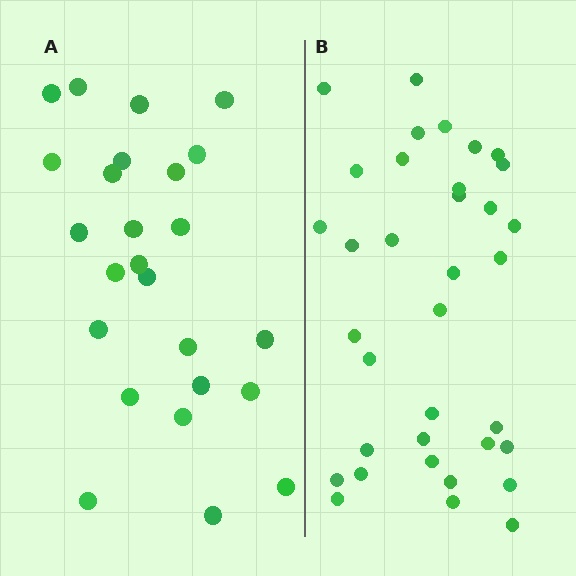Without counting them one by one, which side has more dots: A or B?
Region B (the right region) has more dots.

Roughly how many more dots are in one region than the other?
Region B has roughly 10 or so more dots than region A.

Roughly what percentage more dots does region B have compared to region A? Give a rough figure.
About 40% more.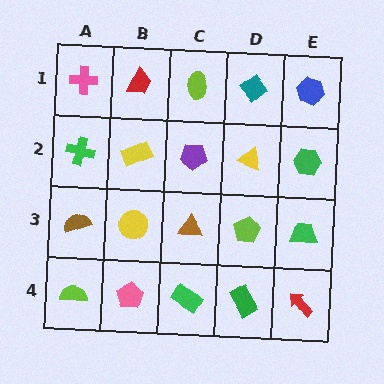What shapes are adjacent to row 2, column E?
A blue hexagon (row 1, column E), a green trapezoid (row 3, column E), a yellow triangle (row 2, column D).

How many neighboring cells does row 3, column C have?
4.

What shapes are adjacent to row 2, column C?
A lime ellipse (row 1, column C), a brown triangle (row 3, column C), a yellow rectangle (row 2, column B), a yellow triangle (row 2, column D).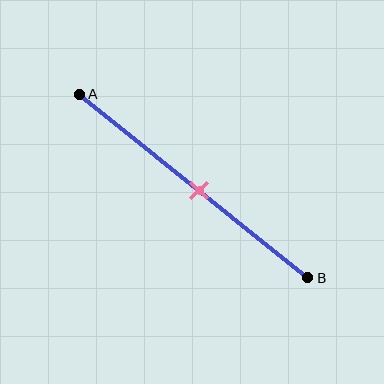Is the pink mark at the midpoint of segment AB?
Yes, the mark is approximately at the midpoint.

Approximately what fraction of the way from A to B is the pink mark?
The pink mark is approximately 50% of the way from A to B.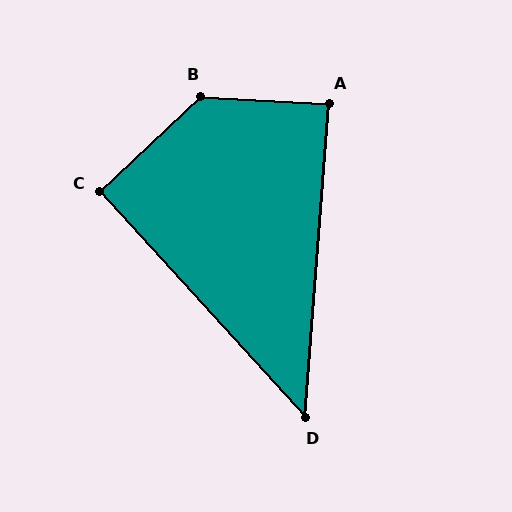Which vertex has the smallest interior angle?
D, at approximately 47 degrees.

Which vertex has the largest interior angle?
B, at approximately 133 degrees.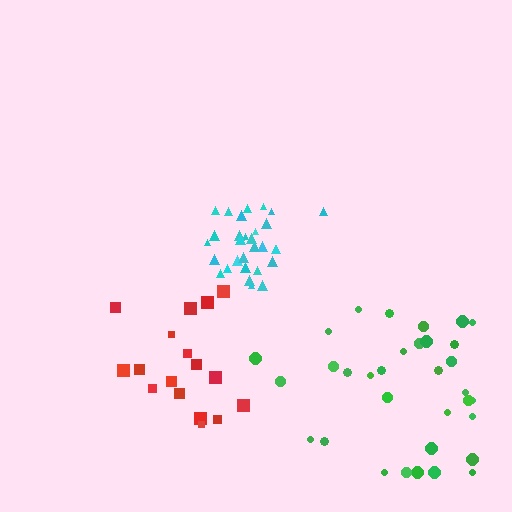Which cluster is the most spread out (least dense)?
Green.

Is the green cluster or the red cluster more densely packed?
Red.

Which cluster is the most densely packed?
Cyan.